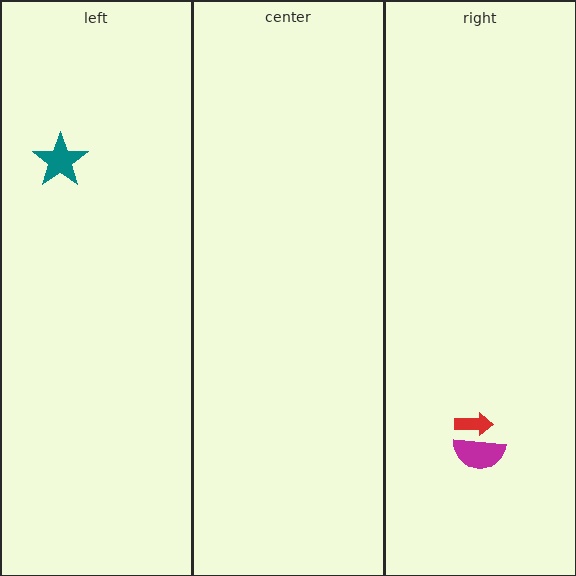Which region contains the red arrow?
The right region.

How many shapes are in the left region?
1.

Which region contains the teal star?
The left region.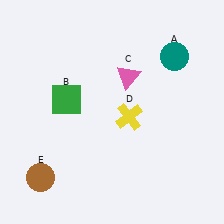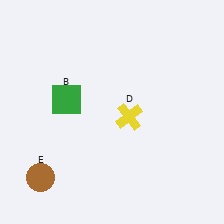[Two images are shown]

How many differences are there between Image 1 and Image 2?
There are 2 differences between the two images.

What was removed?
The teal circle (A), the pink triangle (C) were removed in Image 2.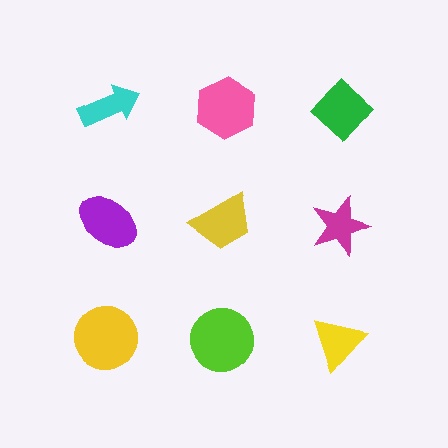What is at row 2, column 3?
A magenta star.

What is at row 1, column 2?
A pink hexagon.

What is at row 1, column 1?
A cyan arrow.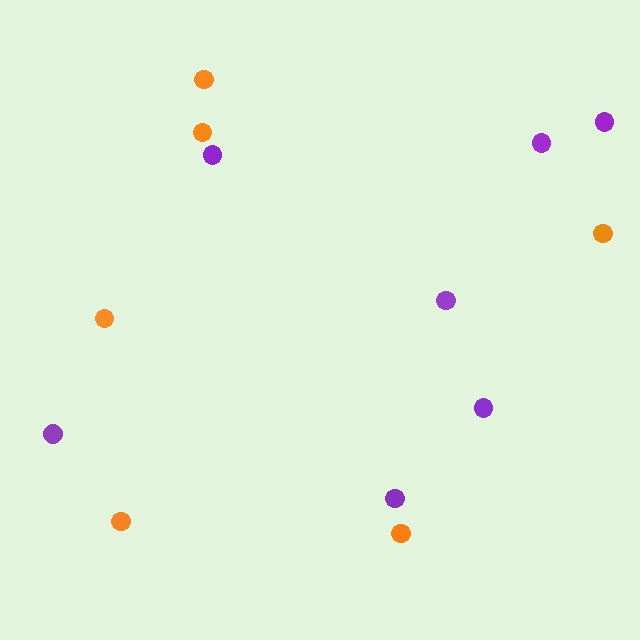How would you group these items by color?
There are 2 groups: one group of purple circles (7) and one group of orange circles (6).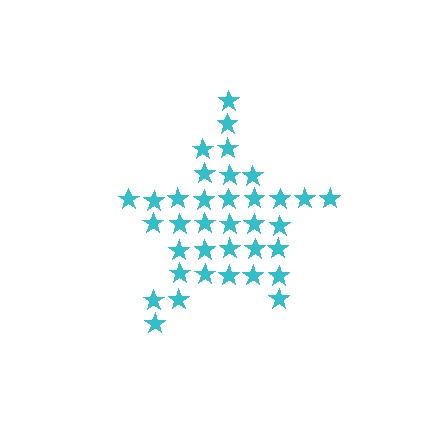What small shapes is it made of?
It is made of small stars.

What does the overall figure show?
The overall figure shows a star.